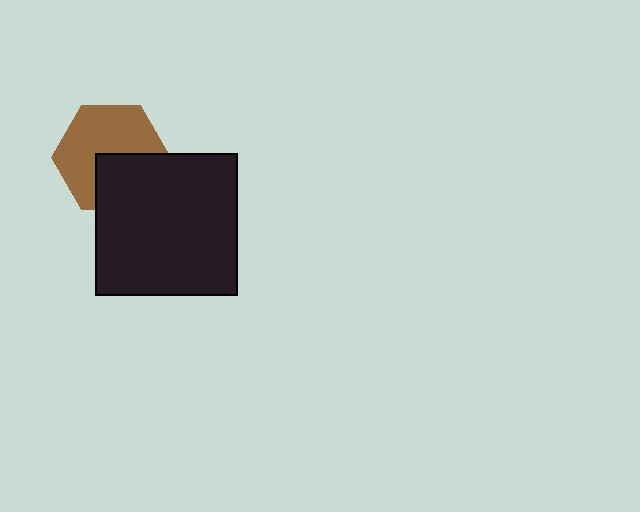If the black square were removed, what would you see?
You would see the complete brown hexagon.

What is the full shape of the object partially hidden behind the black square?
The partially hidden object is a brown hexagon.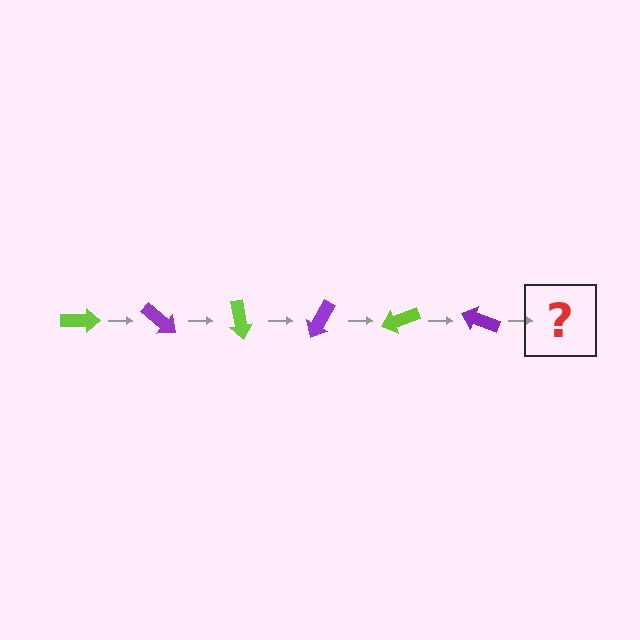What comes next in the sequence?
The next element should be a lime arrow, rotated 240 degrees from the start.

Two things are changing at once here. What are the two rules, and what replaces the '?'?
The two rules are that it rotates 40 degrees each step and the color cycles through lime and purple. The '?' should be a lime arrow, rotated 240 degrees from the start.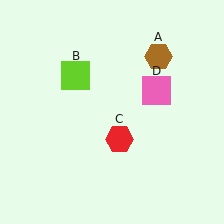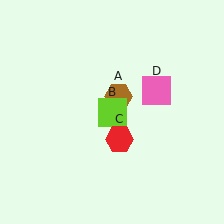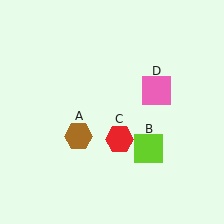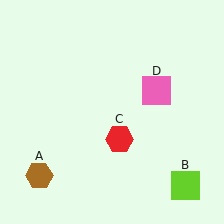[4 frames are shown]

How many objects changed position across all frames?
2 objects changed position: brown hexagon (object A), lime square (object B).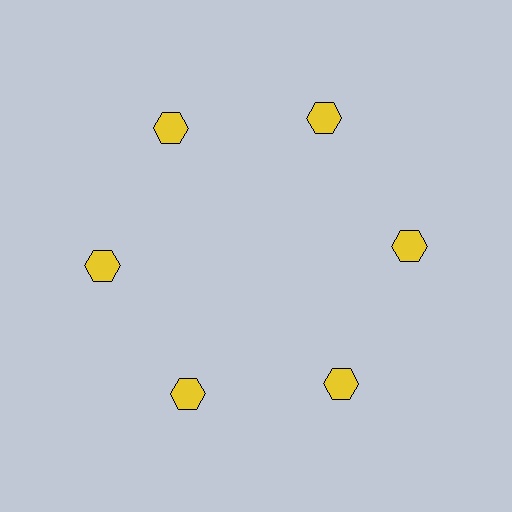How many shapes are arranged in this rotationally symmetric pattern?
There are 6 shapes, arranged in 6 groups of 1.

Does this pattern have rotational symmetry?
Yes, this pattern has 6-fold rotational symmetry. It looks the same after rotating 60 degrees around the center.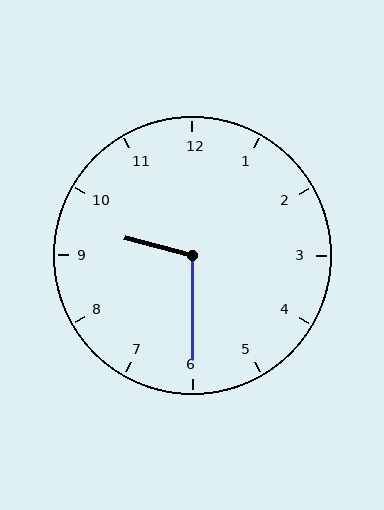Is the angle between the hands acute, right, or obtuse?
It is obtuse.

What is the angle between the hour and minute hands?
Approximately 105 degrees.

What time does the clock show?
9:30.